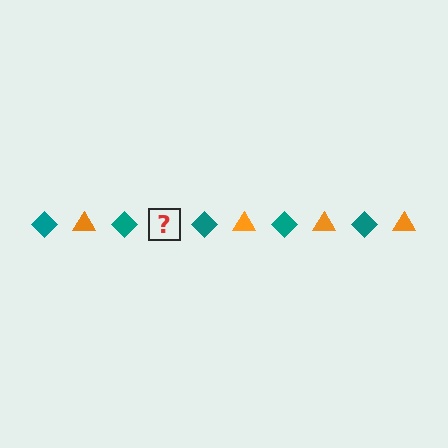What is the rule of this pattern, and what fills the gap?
The rule is that the pattern alternates between teal diamond and orange triangle. The gap should be filled with an orange triangle.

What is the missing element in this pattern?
The missing element is an orange triangle.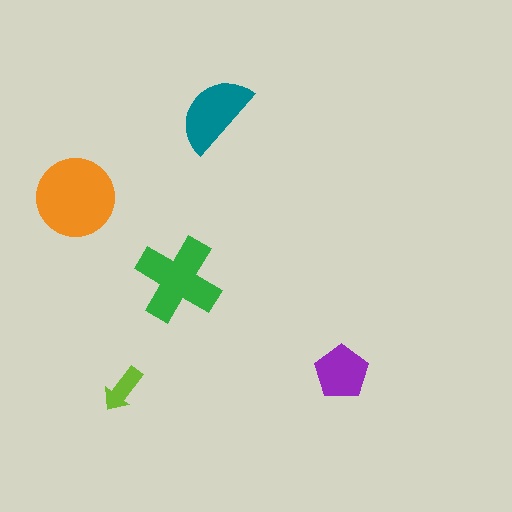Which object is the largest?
The orange circle.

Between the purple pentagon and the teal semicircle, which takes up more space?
The teal semicircle.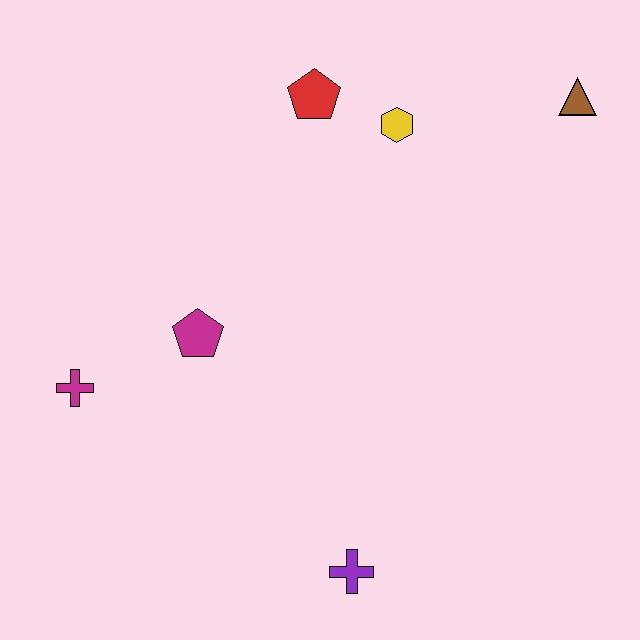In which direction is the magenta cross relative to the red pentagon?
The magenta cross is below the red pentagon.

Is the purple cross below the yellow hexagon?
Yes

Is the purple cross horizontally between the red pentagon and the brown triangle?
Yes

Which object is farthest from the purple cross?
The brown triangle is farthest from the purple cross.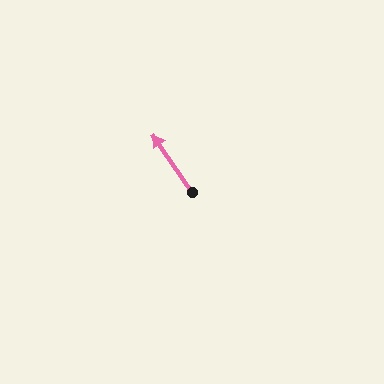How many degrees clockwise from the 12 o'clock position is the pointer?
Approximately 326 degrees.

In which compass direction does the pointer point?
Northwest.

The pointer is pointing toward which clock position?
Roughly 11 o'clock.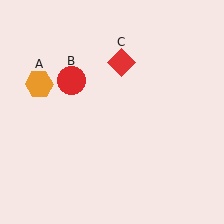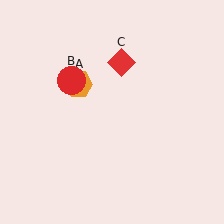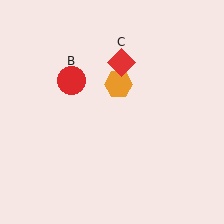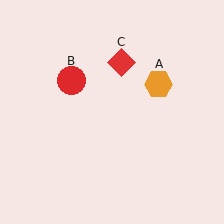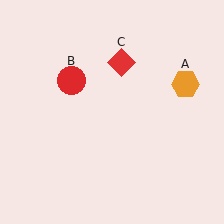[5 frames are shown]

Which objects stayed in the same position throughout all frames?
Red circle (object B) and red diamond (object C) remained stationary.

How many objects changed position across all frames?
1 object changed position: orange hexagon (object A).